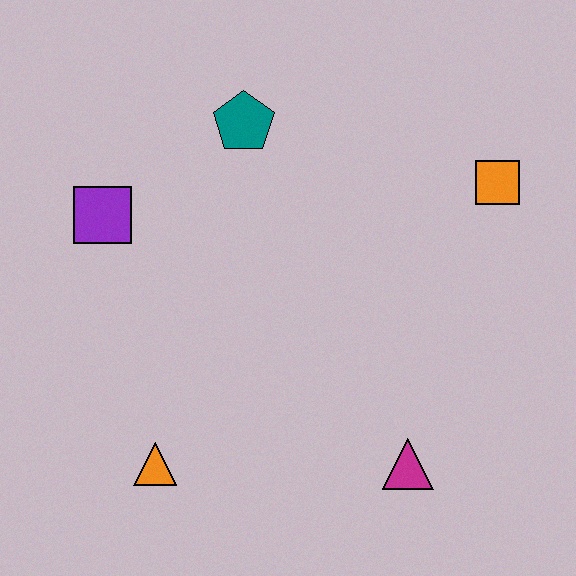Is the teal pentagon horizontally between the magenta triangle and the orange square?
No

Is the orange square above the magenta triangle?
Yes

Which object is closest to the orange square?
The teal pentagon is closest to the orange square.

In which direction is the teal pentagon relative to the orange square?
The teal pentagon is to the left of the orange square.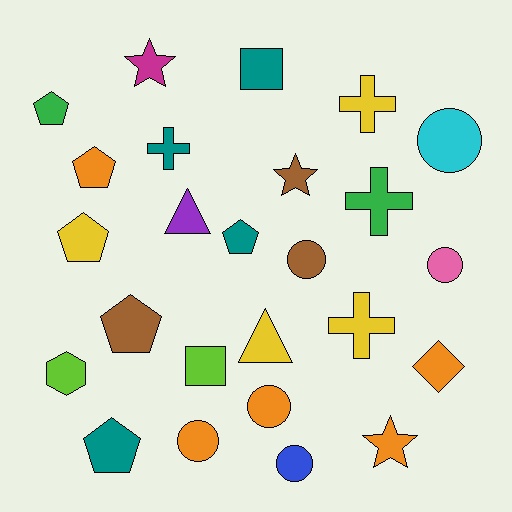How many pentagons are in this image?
There are 6 pentagons.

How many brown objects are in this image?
There are 3 brown objects.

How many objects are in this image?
There are 25 objects.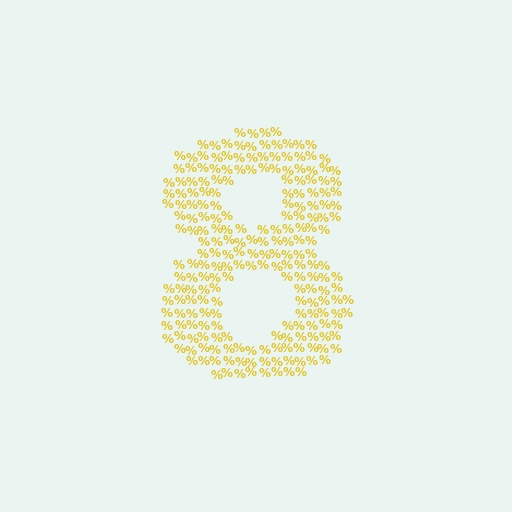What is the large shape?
The large shape is the digit 8.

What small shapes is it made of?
It is made of small percent signs.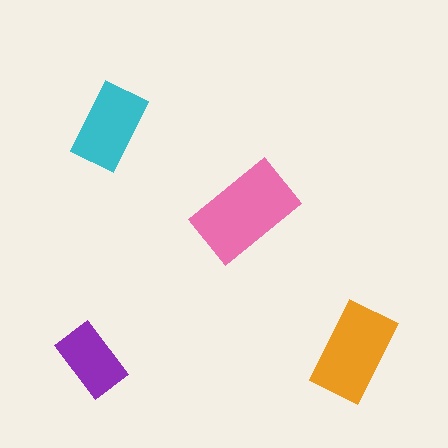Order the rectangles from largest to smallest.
the pink one, the orange one, the cyan one, the purple one.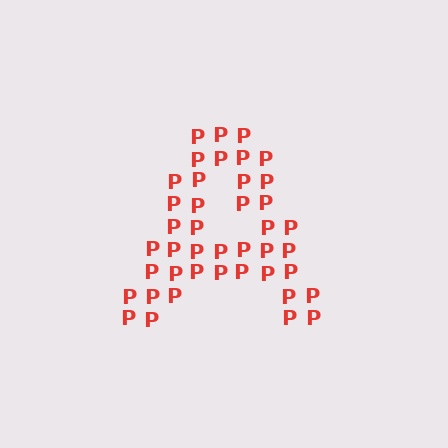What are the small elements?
The small elements are letter P's.